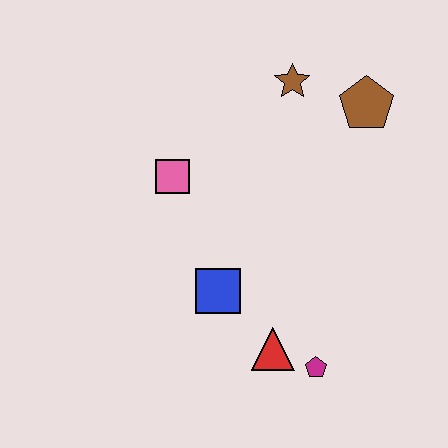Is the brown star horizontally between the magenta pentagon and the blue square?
Yes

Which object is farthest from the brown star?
The magenta pentagon is farthest from the brown star.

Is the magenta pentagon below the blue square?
Yes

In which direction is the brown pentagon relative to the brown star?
The brown pentagon is to the right of the brown star.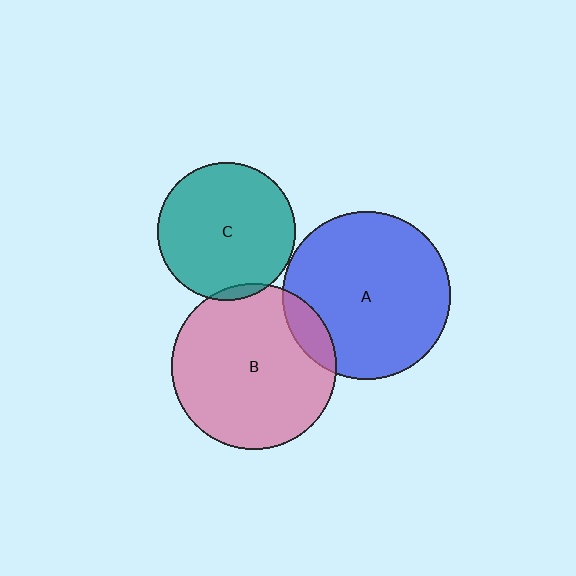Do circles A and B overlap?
Yes.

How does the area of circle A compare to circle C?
Approximately 1.5 times.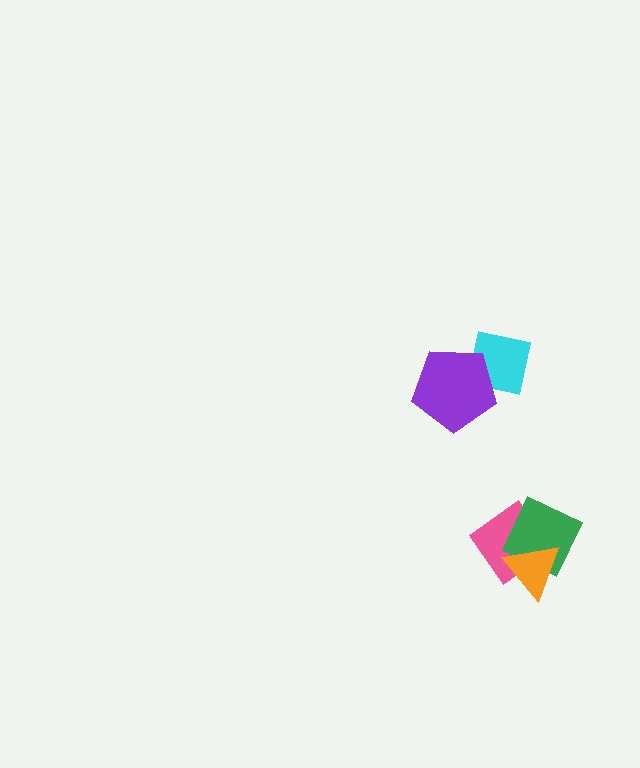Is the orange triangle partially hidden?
No, no other shape covers it.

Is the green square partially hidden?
Yes, it is partially covered by another shape.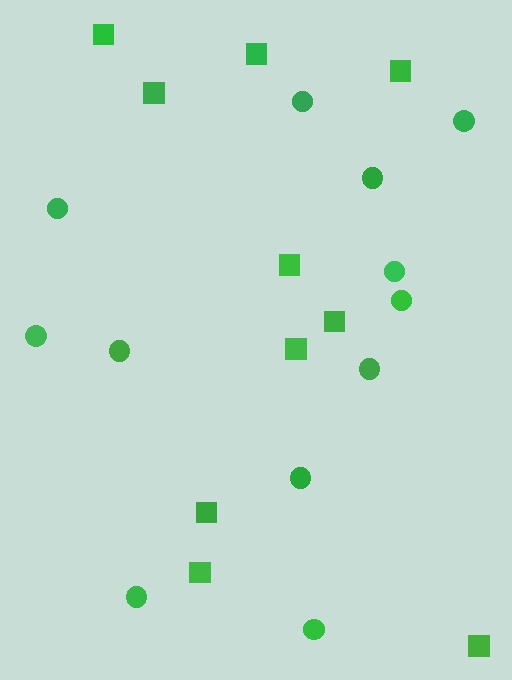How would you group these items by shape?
There are 2 groups: one group of squares (10) and one group of circles (12).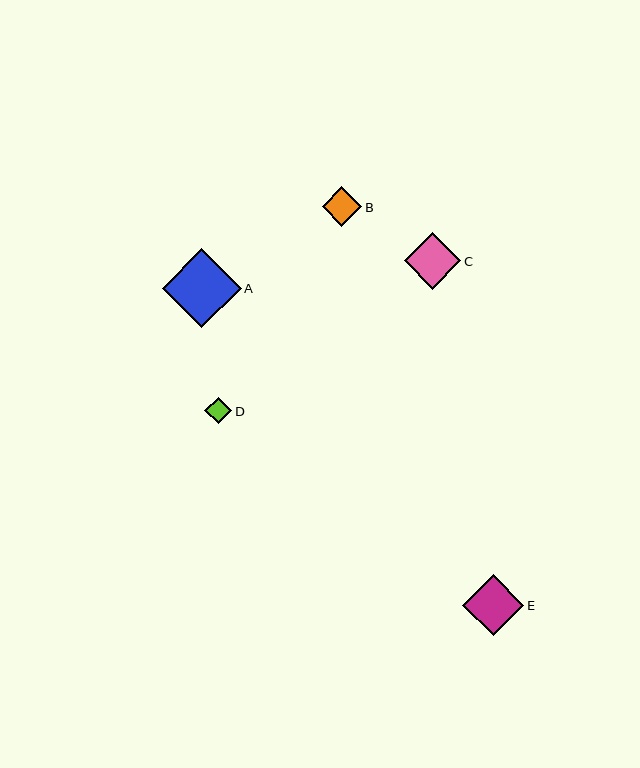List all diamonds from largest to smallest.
From largest to smallest: A, E, C, B, D.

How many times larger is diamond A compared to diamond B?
Diamond A is approximately 2.0 times the size of diamond B.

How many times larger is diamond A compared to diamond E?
Diamond A is approximately 1.3 times the size of diamond E.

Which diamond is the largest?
Diamond A is the largest with a size of approximately 79 pixels.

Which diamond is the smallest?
Diamond D is the smallest with a size of approximately 27 pixels.